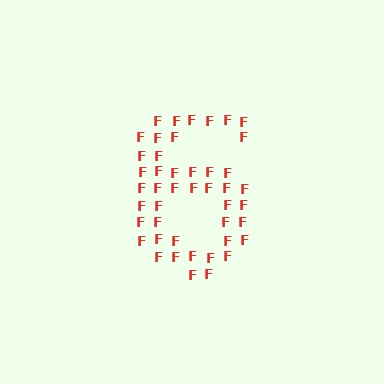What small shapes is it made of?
It is made of small letter F's.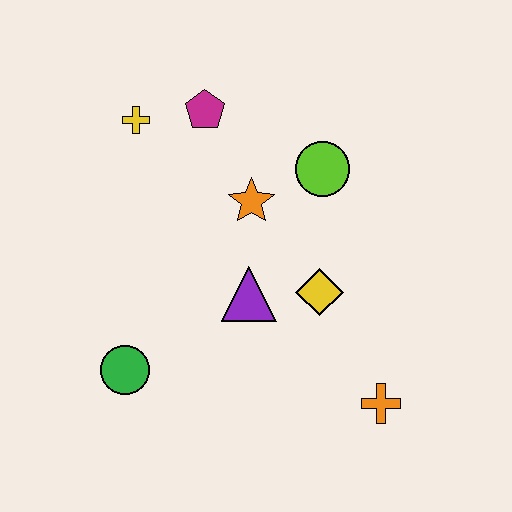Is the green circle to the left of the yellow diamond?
Yes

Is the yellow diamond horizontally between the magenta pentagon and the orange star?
No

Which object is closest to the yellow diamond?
The purple triangle is closest to the yellow diamond.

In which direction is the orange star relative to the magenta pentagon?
The orange star is below the magenta pentagon.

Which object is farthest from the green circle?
The lime circle is farthest from the green circle.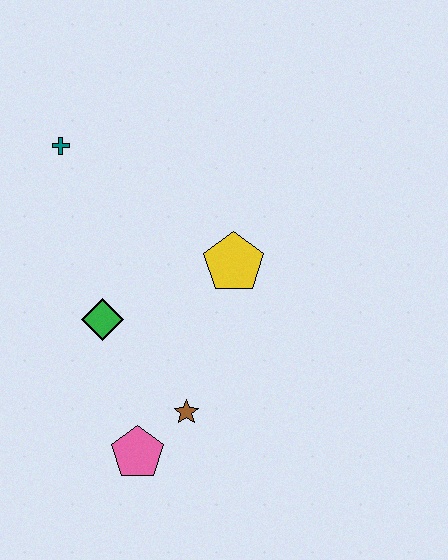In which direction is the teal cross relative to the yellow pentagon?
The teal cross is to the left of the yellow pentagon.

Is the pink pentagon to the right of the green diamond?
Yes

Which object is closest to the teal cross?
The green diamond is closest to the teal cross.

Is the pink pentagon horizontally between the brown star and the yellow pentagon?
No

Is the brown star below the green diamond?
Yes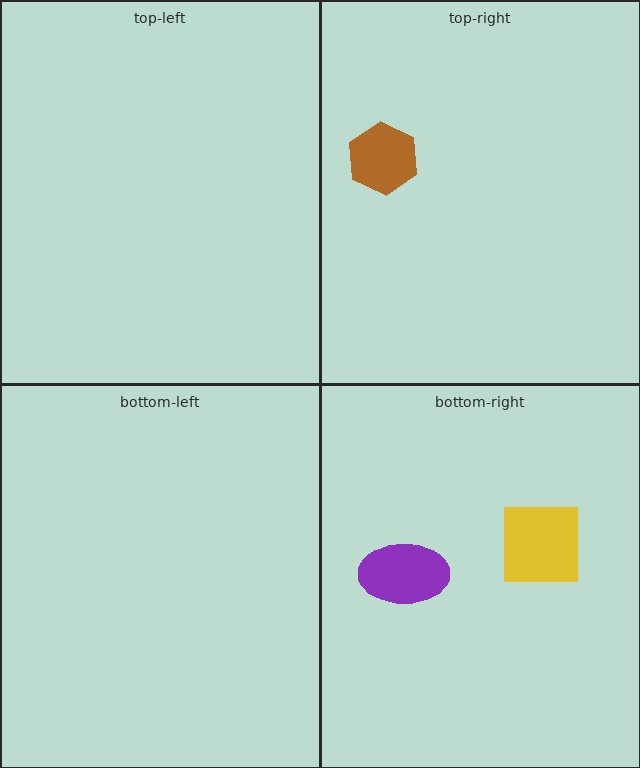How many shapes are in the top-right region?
1.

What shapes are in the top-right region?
The brown hexagon.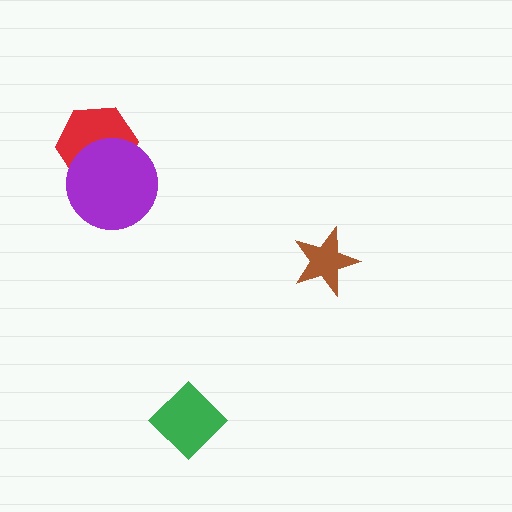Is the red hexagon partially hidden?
Yes, it is partially covered by another shape.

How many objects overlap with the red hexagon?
1 object overlaps with the red hexagon.